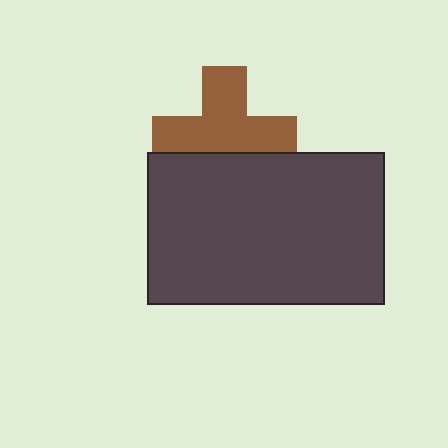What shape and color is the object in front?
The object in front is a dark gray rectangle.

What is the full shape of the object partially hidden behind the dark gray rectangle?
The partially hidden object is a brown cross.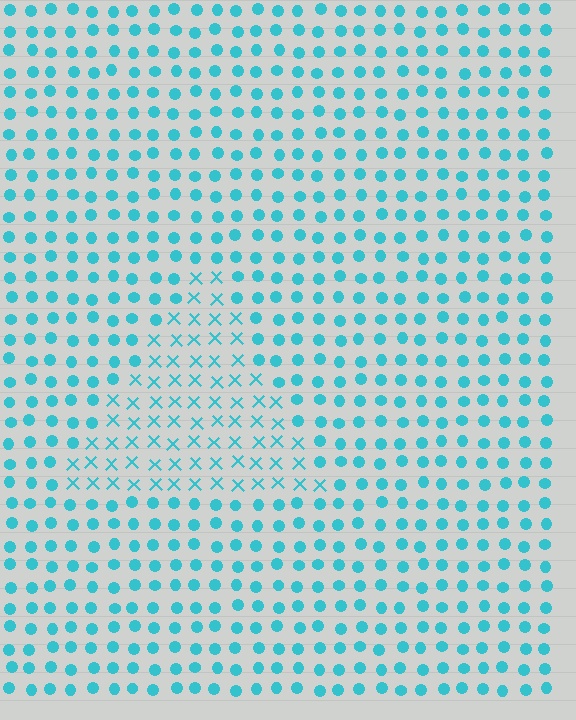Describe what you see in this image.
The image is filled with small cyan elements arranged in a uniform grid. A triangle-shaped region contains X marks, while the surrounding area contains circles. The boundary is defined purely by the change in element shape.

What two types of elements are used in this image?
The image uses X marks inside the triangle region and circles outside it.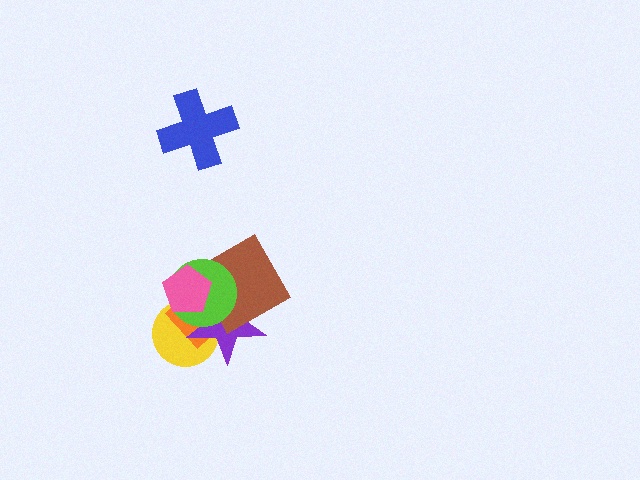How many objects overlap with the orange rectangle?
5 objects overlap with the orange rectangle.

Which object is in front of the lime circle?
The pink pentagon is in front of the lime circle.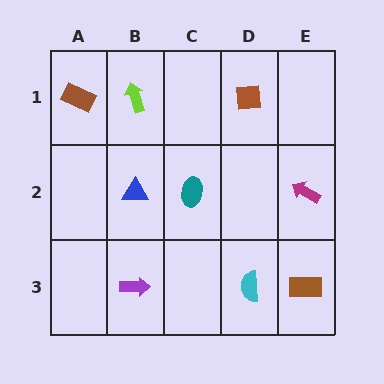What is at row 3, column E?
A brown rectangle.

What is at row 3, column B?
A purple arrow.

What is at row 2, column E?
A magenta arrow.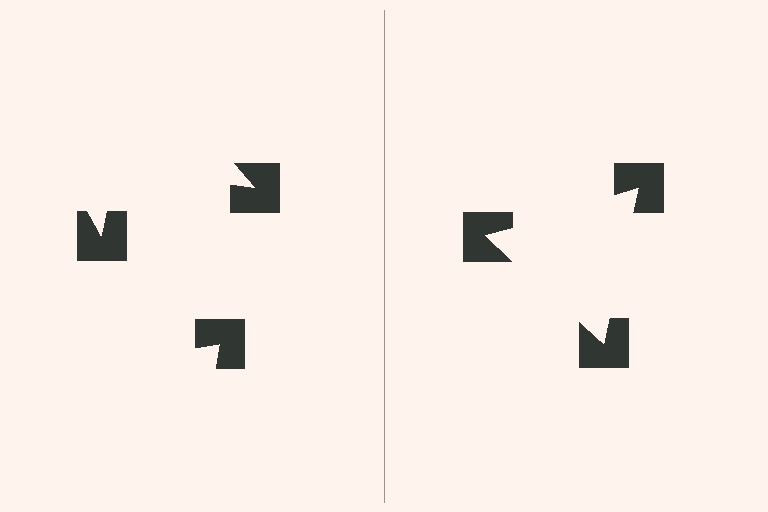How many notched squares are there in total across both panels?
6 — 3 on each side.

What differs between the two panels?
The notched squares are positioned identically on both sides; only the wedge orientations differ. On the right they align to a triangle; on the left they are misaligned.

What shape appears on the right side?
An illusory triangle.